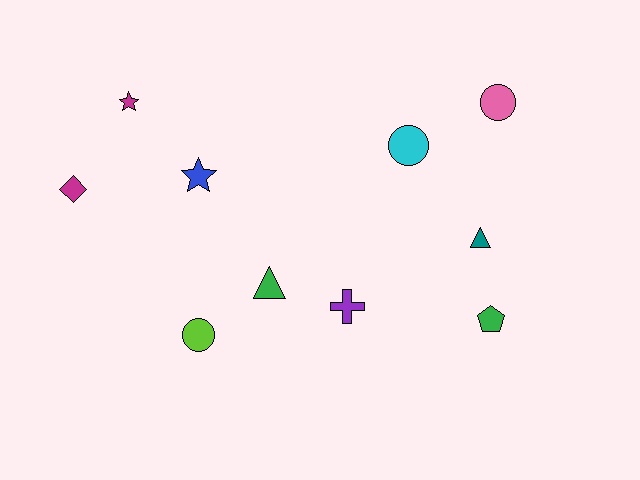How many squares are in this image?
There are no squares.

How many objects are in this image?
There are 10 objects.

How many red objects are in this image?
There are no red objects.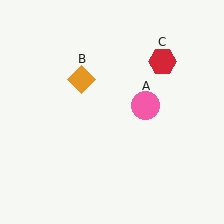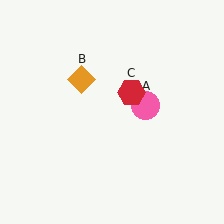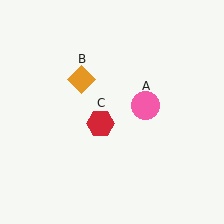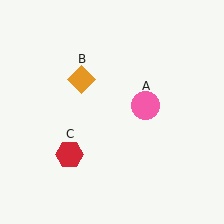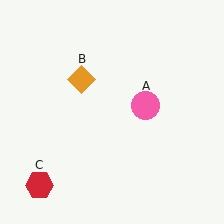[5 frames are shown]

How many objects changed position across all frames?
1 object changed position: red hexagon (object C).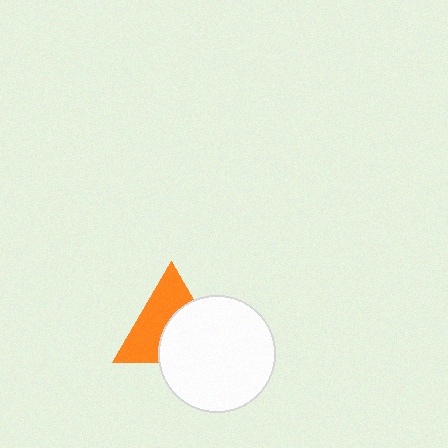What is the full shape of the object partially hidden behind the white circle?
The partially hidden object is an orange triangle.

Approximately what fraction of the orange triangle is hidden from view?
Roughly 48% of the orange triangle is hidden behind the white circle.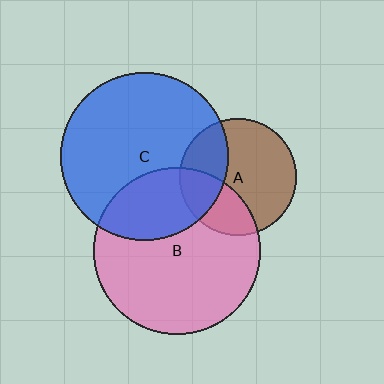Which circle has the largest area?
Circle C (blue).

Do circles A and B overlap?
Yes.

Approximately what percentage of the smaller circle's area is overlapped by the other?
Approximately 30%.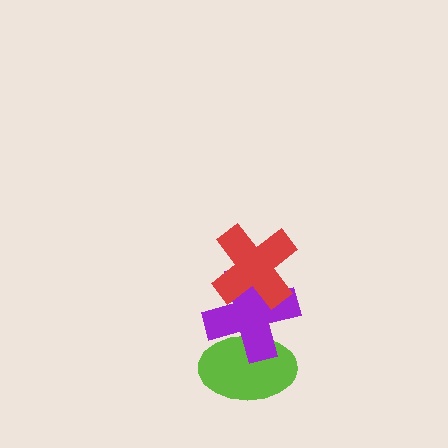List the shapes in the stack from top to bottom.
From top to bottom: the red cross, the purple cross, the lime ellipse.